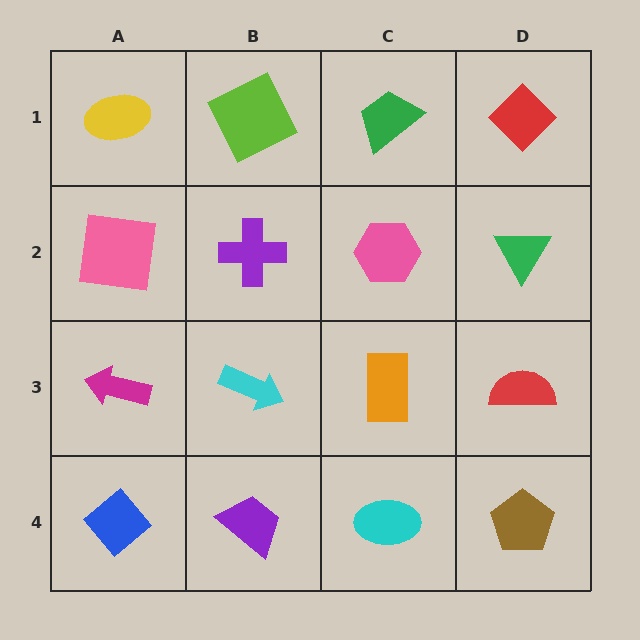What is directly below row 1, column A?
A pink square.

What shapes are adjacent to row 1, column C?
A pink hexagon (row 2, column C), a lime square (row 1, column B), a red diamond (row 1, column D).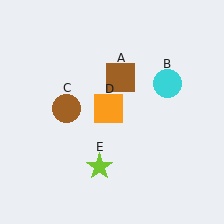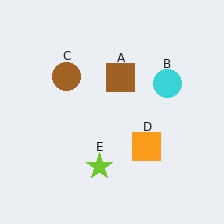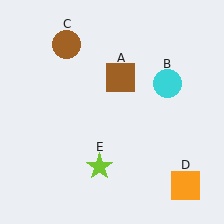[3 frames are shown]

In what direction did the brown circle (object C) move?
The brown circle (object C) moved up.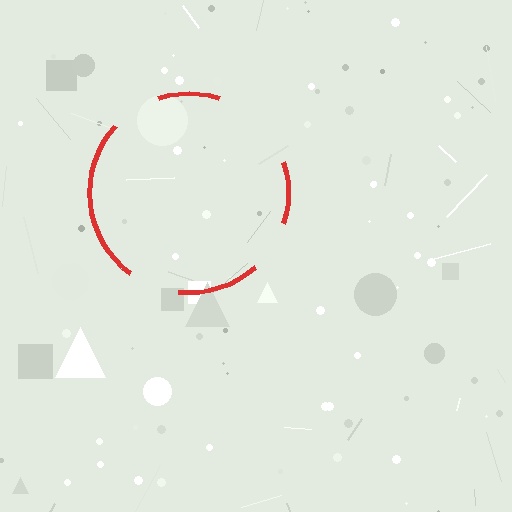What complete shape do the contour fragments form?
The contour fragments form a circle.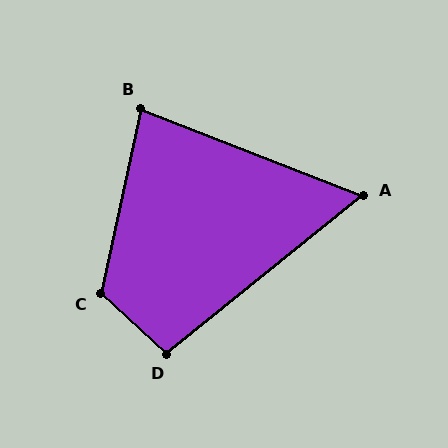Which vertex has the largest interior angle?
C, at approximately 120 degrees.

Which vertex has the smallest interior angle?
A, at approximately 60 degrees.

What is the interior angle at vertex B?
Approximately 81 degrees (acute).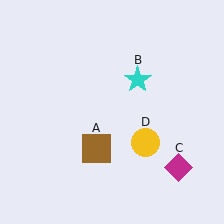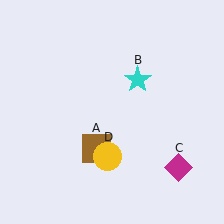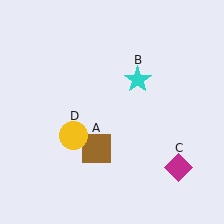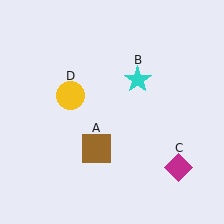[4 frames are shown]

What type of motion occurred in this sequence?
The yellow circle (object D) rotated clockwise around the center of the scene.